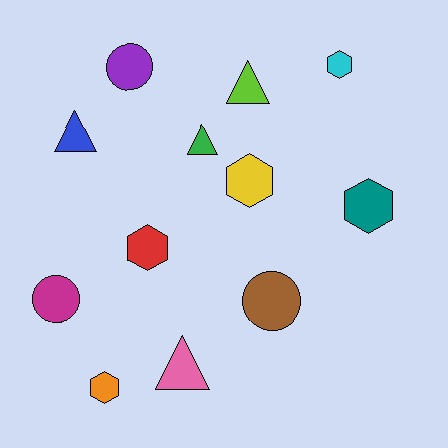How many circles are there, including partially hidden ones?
There are 3 circles.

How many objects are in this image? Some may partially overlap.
There are 12 objects.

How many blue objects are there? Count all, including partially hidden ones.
There is 1 blue object.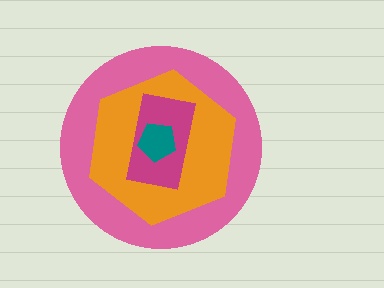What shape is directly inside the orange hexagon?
The magenta rectangle.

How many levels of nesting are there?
4.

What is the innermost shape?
The teal pentagon.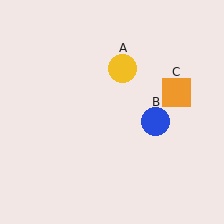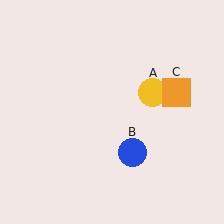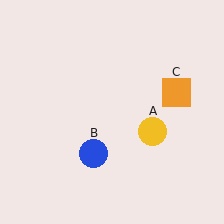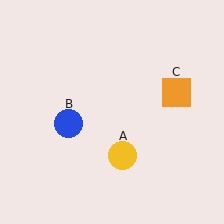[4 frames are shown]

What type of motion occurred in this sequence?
The yellow circle (object A), blue circle (object B) rotated clockwise around the center of the scene.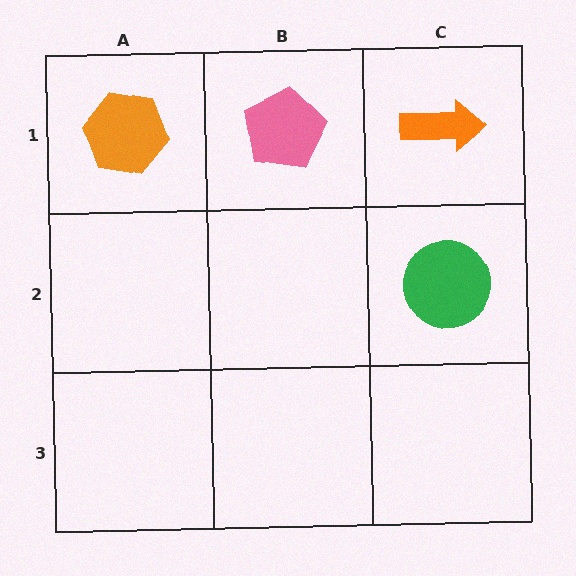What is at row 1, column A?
An orange hexagon.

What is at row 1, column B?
A pink pentagon.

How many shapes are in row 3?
0 shapes.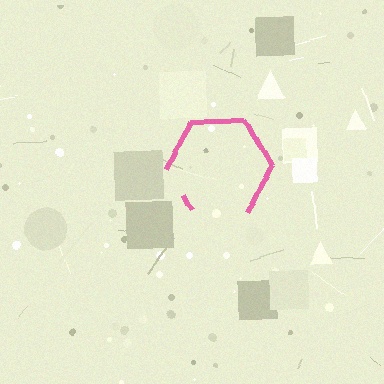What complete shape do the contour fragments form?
The contour fragments form a hexagon.